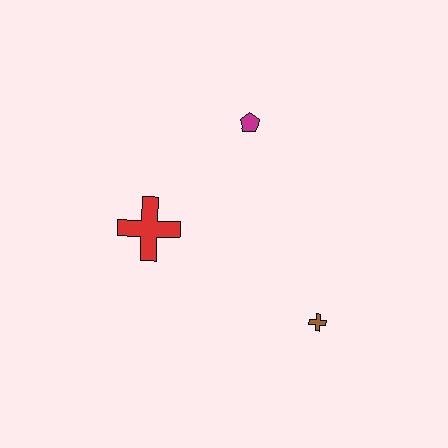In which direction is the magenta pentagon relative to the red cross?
The magenta pentagon is above the red cross.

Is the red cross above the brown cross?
Yes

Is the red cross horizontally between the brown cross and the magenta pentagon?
No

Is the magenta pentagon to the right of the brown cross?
No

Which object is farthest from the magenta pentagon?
The brown cross is farthest from the magenta pentagon.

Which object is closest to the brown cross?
The red cross is closest to the brown cross.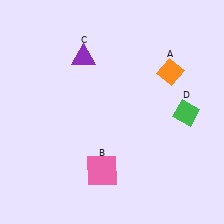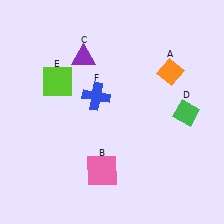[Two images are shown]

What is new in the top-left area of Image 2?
A lime square (E) was added in the top-left area of Image 2.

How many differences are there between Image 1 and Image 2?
There are 2 differences between the two images.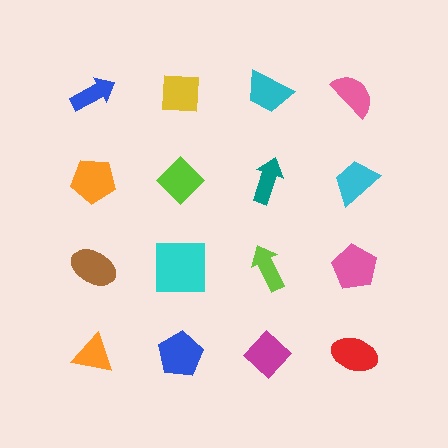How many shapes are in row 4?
4 shapes.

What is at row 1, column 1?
A blue arrow.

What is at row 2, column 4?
A cyan trapezoid.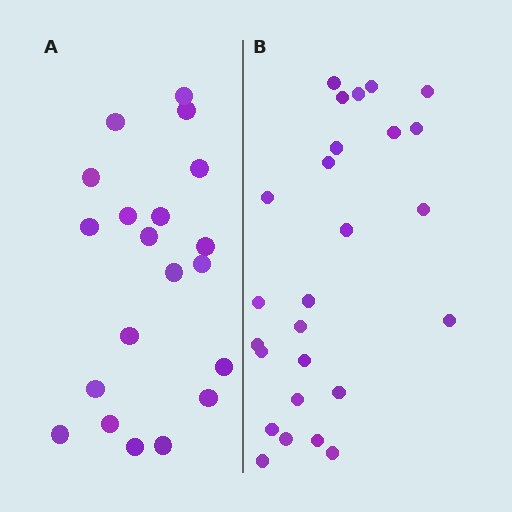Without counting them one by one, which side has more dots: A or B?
Region B (the right region) has more dots.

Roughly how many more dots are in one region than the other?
Region B has about 6 more dots than region A.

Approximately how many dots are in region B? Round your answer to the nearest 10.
About 30 dots. (The exact count is 26, which rounds to 30.)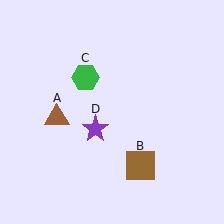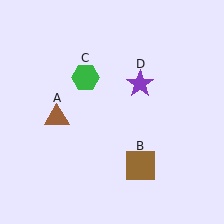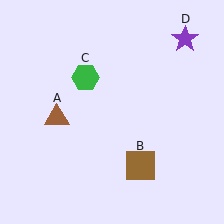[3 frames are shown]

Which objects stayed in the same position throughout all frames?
Brown triangle (object A) and brown square (object B) and green hexagon (object C) remained stationary.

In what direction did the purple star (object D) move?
The purple star (object D) moved up and to the right.